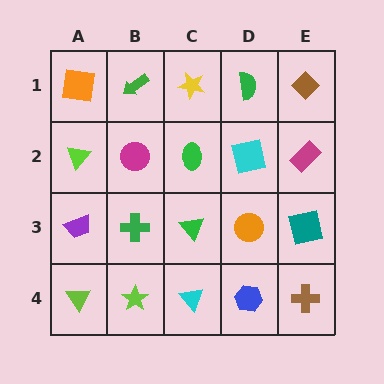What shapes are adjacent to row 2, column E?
A brown diamond (row 1, column E), a teal square (row 3, column E), a cyan square (row 2, column D).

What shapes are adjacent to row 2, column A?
An orange square (row 1, column A), a purple trapezoid (row 3, column A), a magenta circle (row 2, column B).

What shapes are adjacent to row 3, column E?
A magenta rectangle (row 2, column E), a brown cross (row 4, column E), an orange circle (row 3, column D).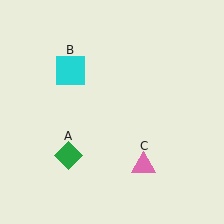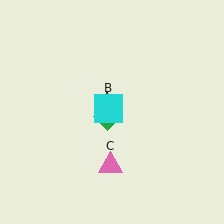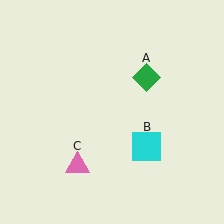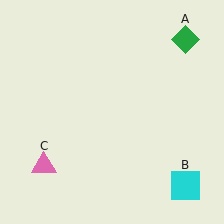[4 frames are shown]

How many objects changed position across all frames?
3 objects changed position: green diamond (object A), cyan square (object B), pink triangle (object C).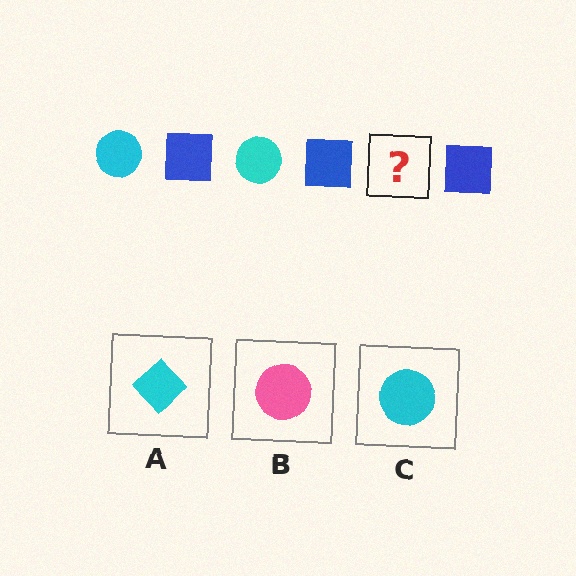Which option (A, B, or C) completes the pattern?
C.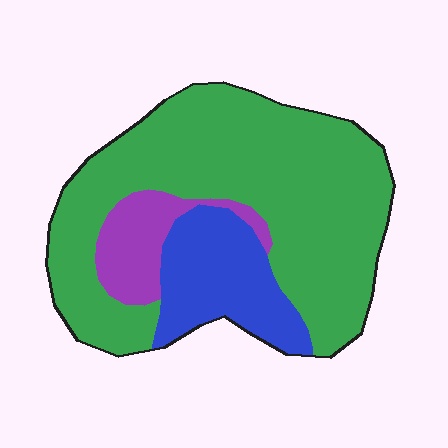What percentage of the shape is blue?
Blue covers roughly 20% of the shape.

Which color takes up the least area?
Purple, at roughly 10%.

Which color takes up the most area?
Green, at roughly 70%.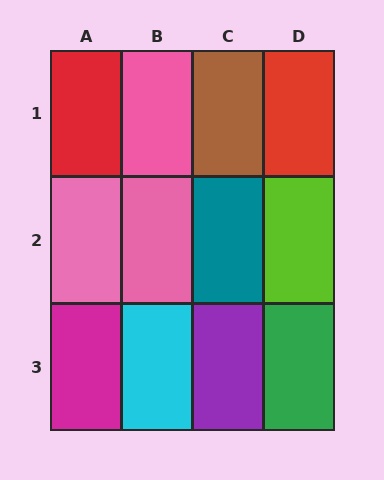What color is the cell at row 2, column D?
Lime.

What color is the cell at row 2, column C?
Teal.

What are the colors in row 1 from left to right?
Red, pink, brown, red.